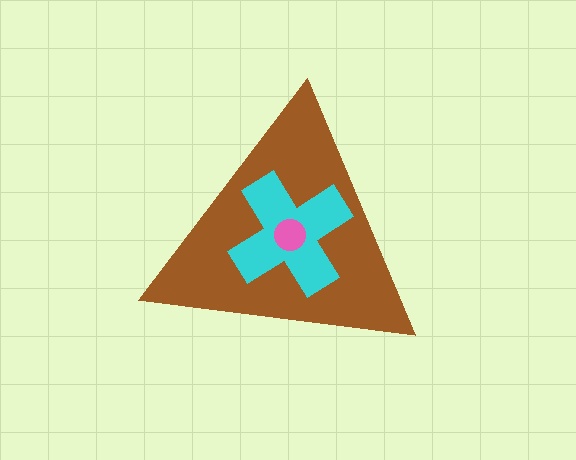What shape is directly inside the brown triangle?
The cyan cross.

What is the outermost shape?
The brown triangle.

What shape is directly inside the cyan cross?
The pink circle.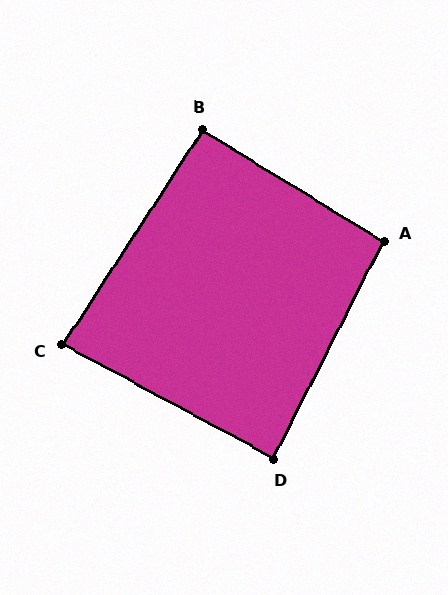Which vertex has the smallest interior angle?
C, at approximately 85 degrees.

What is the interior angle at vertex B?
Approximately 92 degrees (approximately right).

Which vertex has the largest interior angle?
A, at approximately 95 degrees.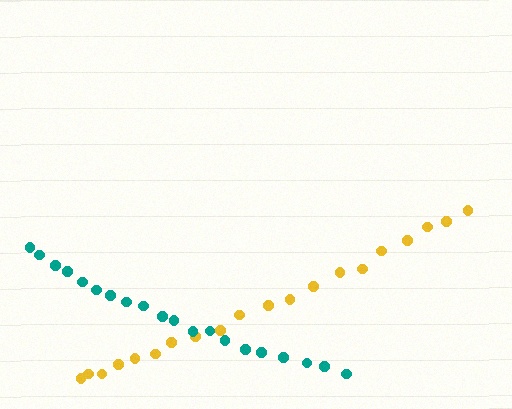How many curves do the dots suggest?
There are 2 distinct paths.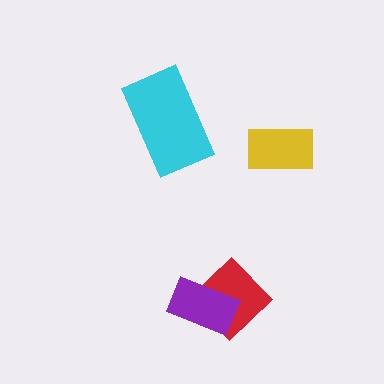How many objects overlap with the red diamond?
1 object overlaps with the red diamond.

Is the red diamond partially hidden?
Yes, it is partially covered by another shape.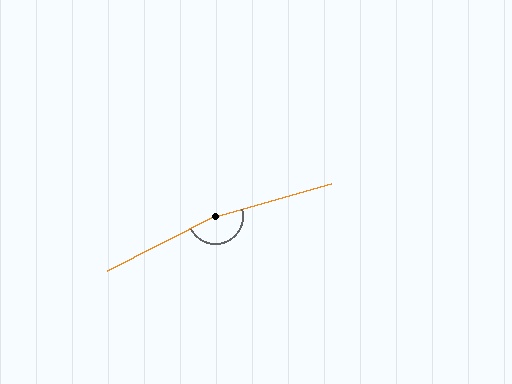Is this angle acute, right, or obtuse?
It is obtuse.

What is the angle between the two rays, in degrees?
Approximately 169 degrees.